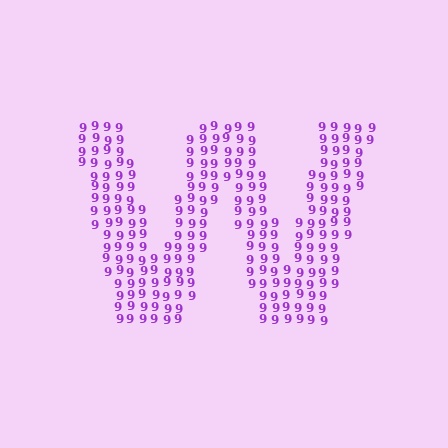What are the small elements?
The small elements are digit 9's.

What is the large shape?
The large shape is the letter W.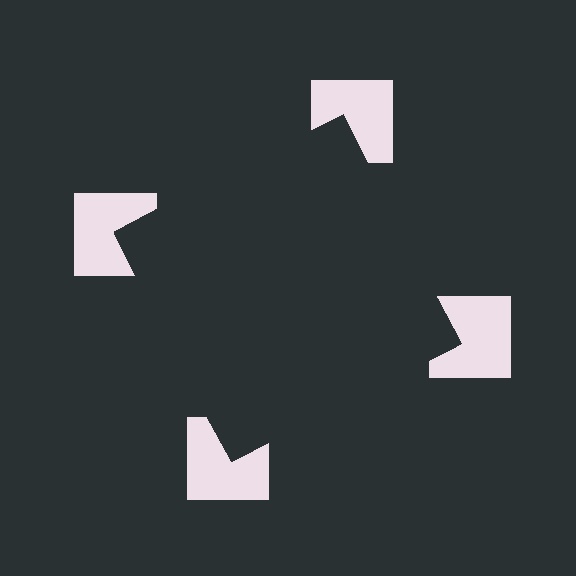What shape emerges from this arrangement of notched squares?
An illusory square — its edges are inferred from the aligned wedge cuts in the notched squares, not physically drawn.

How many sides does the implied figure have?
4 sides.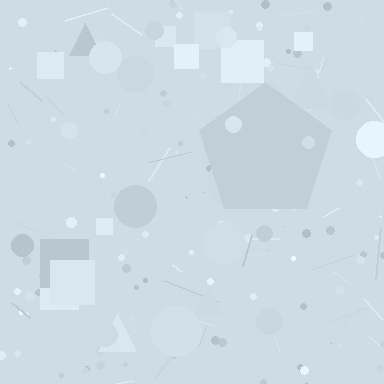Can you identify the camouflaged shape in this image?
The camouflaged shape is a pentagon.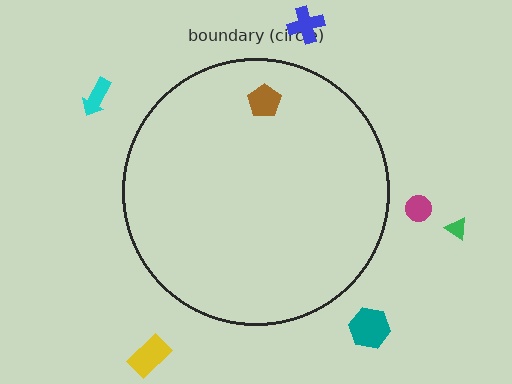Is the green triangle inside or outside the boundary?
Outside.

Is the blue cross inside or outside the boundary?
Outside.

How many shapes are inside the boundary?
1 inside, 6 outside.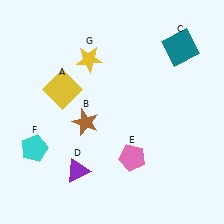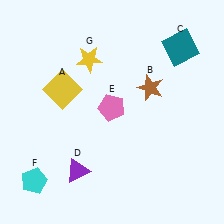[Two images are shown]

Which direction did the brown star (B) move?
The brown star (B) moved right.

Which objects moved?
The objects that moved are: the brown star (B), the pink pentagon (E), the cyan pentagon (F).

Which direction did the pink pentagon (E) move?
The pink pentagon (E) moved up.